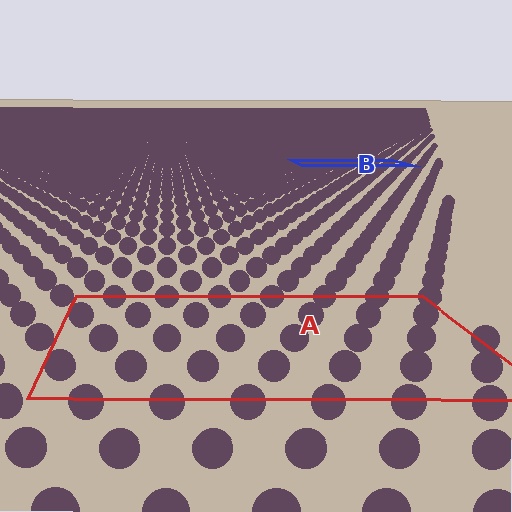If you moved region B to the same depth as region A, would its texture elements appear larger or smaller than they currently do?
They would appear larger. At a closer depth, the same texture elements are projected at a bigger on-screen size.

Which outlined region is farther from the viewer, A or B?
Region B is farther from the viewer — the texture elements inside it appear smaller and more densely packed.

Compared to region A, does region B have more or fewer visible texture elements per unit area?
Region B has more texture elements per unit area — they are packed more densely because it is farther away.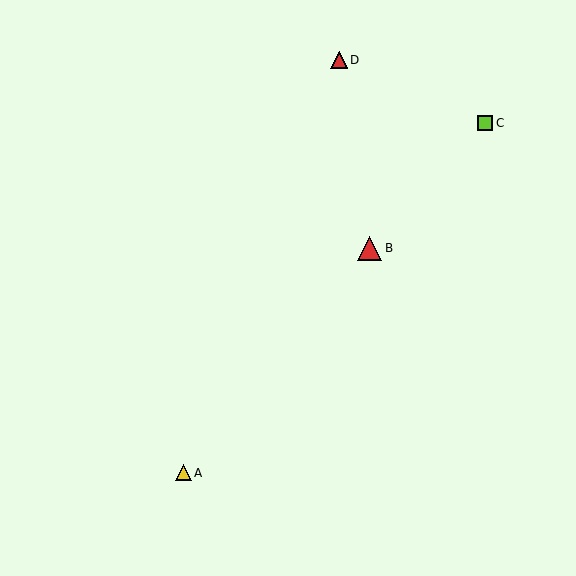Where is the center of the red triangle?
The center of the red triangle is at (370, 248).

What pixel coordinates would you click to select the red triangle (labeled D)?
Click at (339, 60) to select the red triangle D.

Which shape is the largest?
The red triangle (labeled B) is the largest.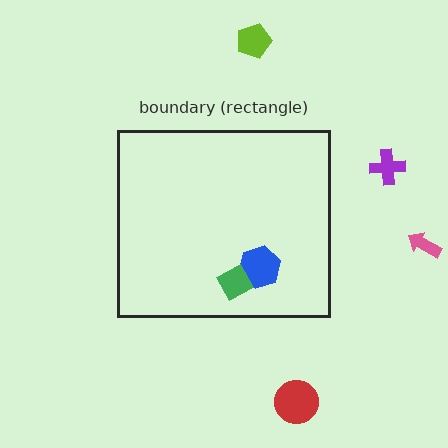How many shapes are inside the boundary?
2 inside, 4 outside.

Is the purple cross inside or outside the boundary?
Outside.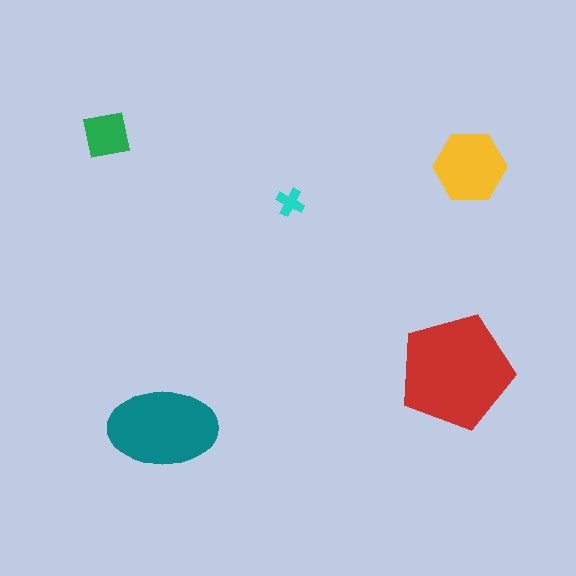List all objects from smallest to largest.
The cyan cross, the green square, the yellow hexagon, the teal ellipse, the red pentagon.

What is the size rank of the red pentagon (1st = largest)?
1st.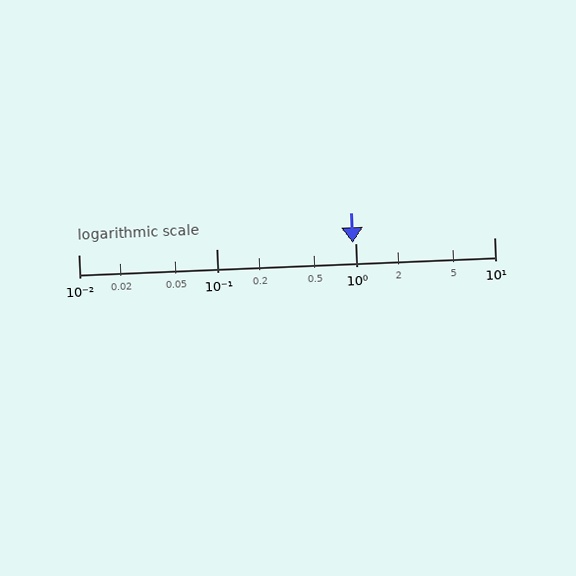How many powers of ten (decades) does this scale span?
The scale spans 3 decades, from 0.01 to 10.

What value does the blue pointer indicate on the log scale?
The pointer indicates approximately 0.95.